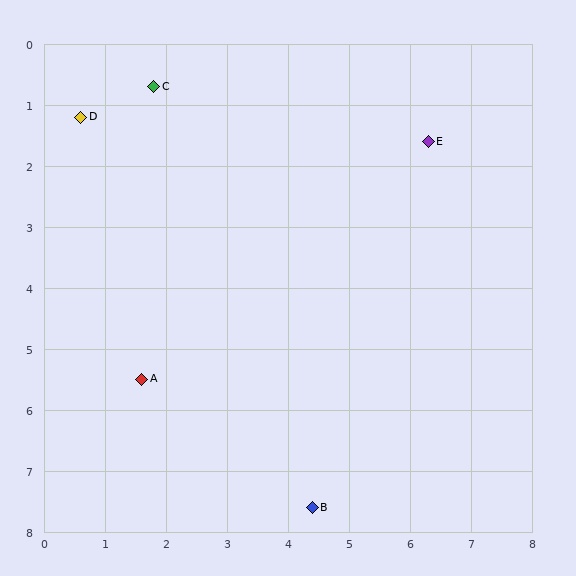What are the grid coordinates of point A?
Point A is at approximately (1.6, 5.5).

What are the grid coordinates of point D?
Point D is at approximately (0.6, 1.2).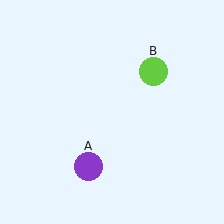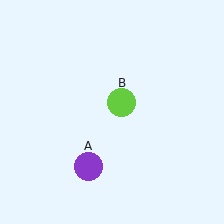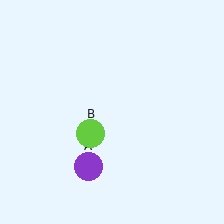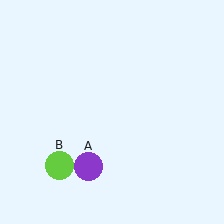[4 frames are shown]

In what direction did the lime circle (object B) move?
The lime circle (object B) moved down and to the left.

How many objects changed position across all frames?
1 object changed position: lime circle (object B).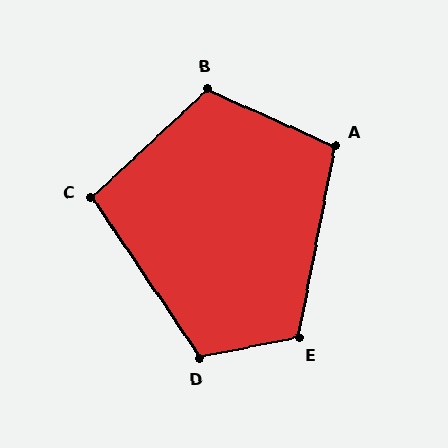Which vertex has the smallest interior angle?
C, at approximately 99 degrees.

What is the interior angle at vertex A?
Approximately 103 degrees (obtuse).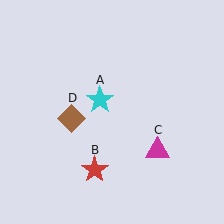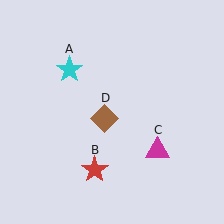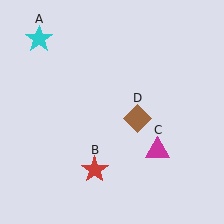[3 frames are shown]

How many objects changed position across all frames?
2 objects changed position: cyan star (object A), brown diamond (object D).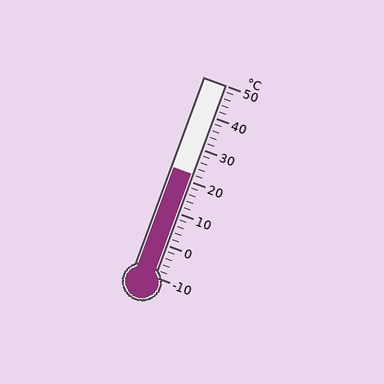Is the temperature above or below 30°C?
The temperature is below 30°C.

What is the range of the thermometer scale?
The thermometer scale ranges from -10°C to 50°C.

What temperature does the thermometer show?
The thermometer shows approximately 22°C.